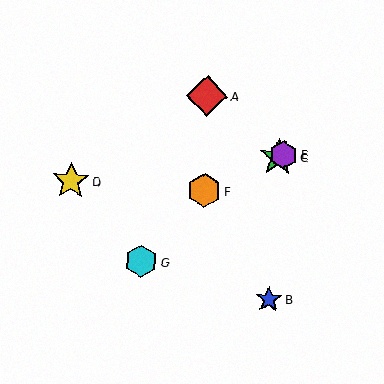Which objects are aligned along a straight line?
Objects C, E, F are aligned along a straight line.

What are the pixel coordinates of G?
Object G is at (141, 261).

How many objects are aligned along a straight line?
3 objects (C, E, F) are aligned along a straight line.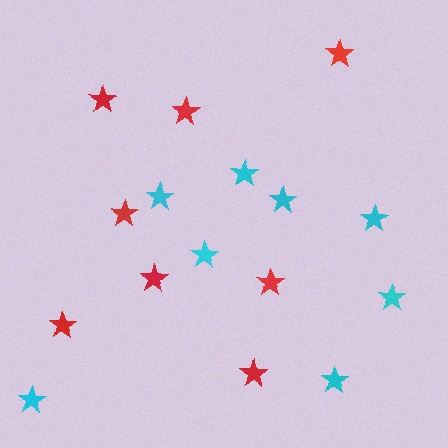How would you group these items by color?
There are 2 groups: one group of red stars (8) and one group of cyan stars (8).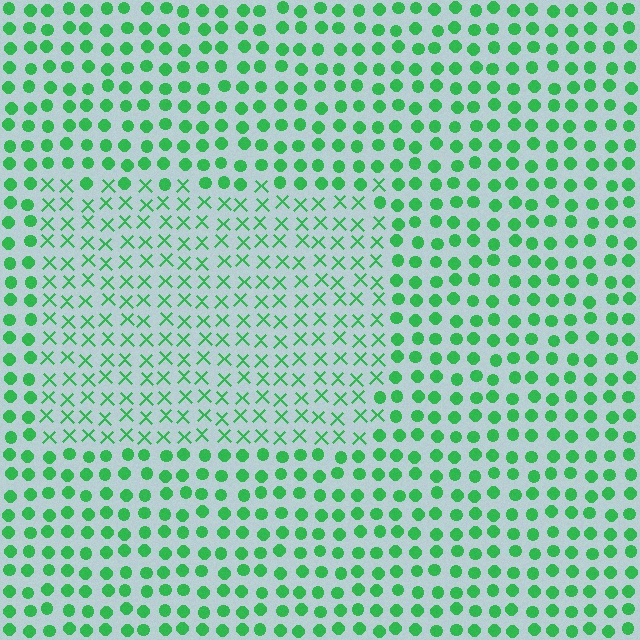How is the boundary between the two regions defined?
The boundary is defined by a change in element shape: X marks inside vs. circles outside. All elements share the same color and spacing.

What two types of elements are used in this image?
The image uses X marks inside the rectangle region and circles outside it.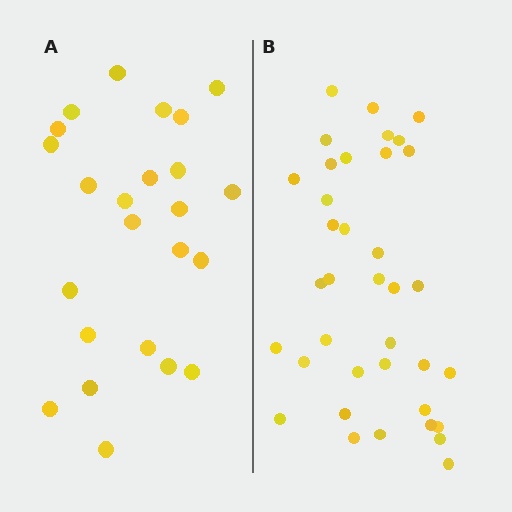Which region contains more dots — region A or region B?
Region B (the right region) has more dots.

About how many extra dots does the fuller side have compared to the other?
Region B has approximately 15 more dots than region A.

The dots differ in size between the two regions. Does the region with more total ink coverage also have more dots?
No. Region A has more total ink coverage because its dots are larger, but region B actually contains more individual dots. Total area can be misleading — the number of items is what matters here.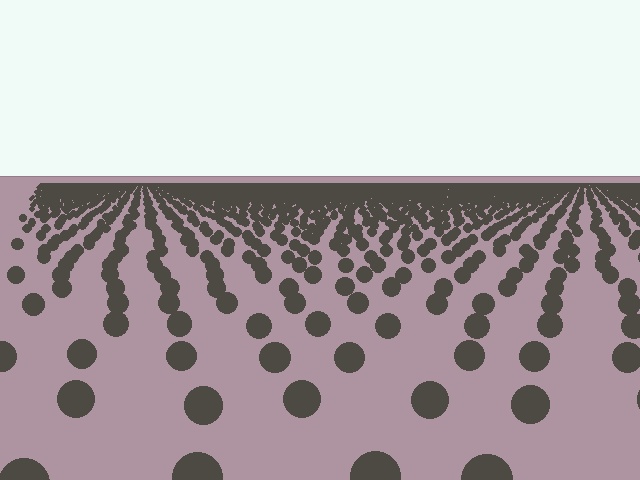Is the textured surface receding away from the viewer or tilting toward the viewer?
The surface is receding away from the viewer. Texture elements get smaller and denser toward the top.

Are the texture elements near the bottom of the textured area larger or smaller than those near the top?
Larger. Near the bottom, elements are closer to the viewer and appear at a bigger on-screen size.